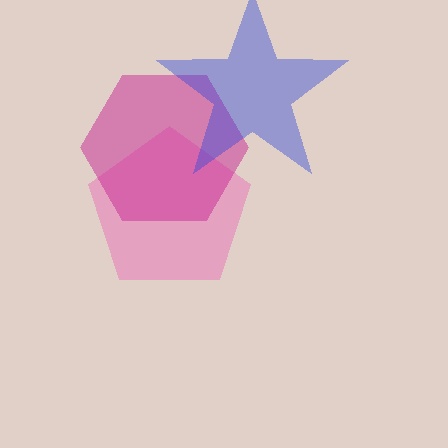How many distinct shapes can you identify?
There are 3 distinct shapes: a pink pentagon, a magenta hexagon, a blue star.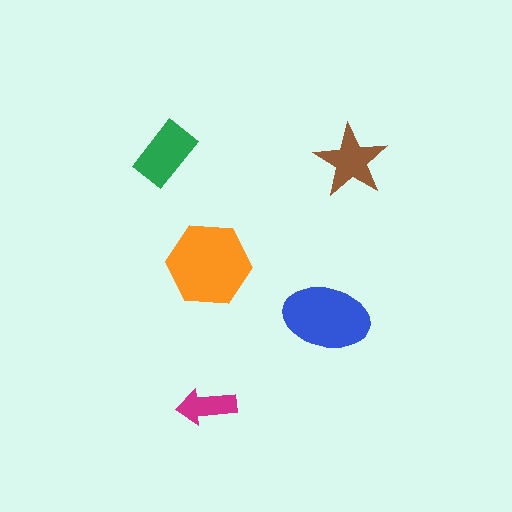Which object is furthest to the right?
The brown star is rightmost.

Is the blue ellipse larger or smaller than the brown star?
Larger.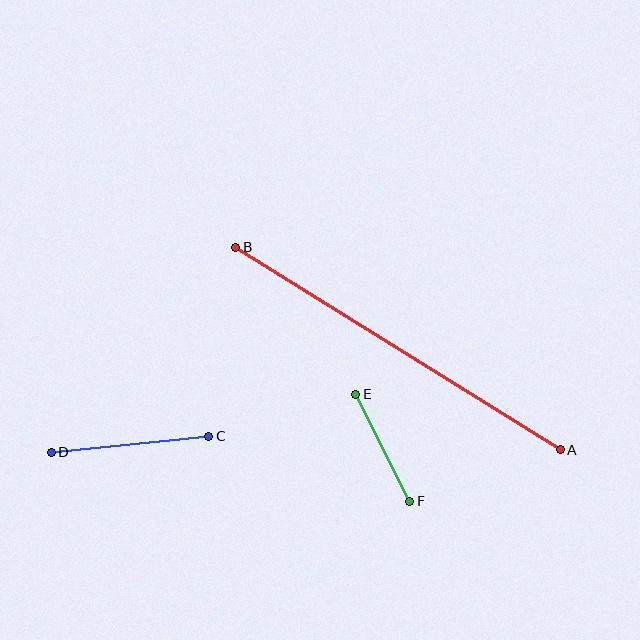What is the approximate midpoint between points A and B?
The midpoint is at approximately (398, 349) pixels.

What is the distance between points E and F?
The distance is approximately 120 pixels.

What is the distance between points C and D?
The distance is approximately 158 pixels.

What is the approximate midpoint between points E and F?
The midpoint is at approximately (383, 448) pixels.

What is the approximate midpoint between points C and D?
The midpoint is at approximately (130, 444) pixels.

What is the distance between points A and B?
The distance is approximately 382 pixels.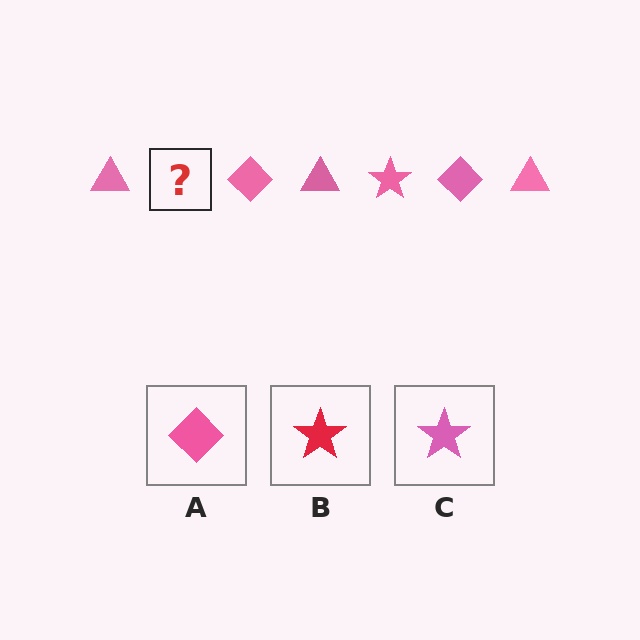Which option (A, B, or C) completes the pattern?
C.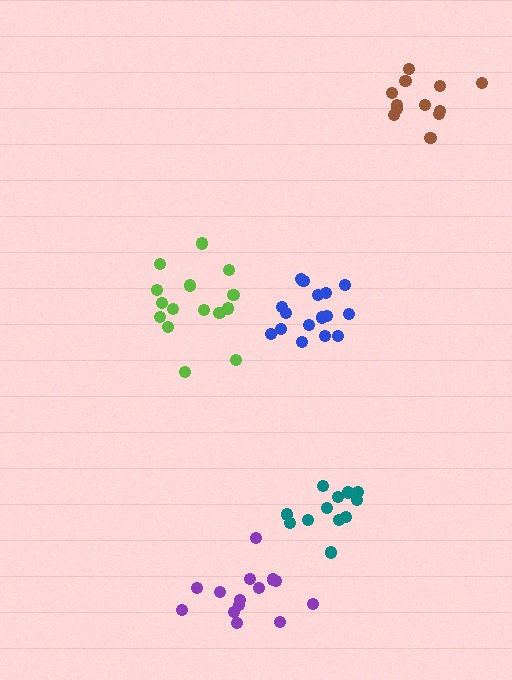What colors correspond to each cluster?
The clusters are colored: teal, lime, brown, purple, blue.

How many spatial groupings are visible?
There are 5 spatial groupings.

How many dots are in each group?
Group 1: 12 dots, Group 2: 15 dots, Group 3: 12 dots, Group 4: 14 dots, Group 5: 16 dots (69 total).